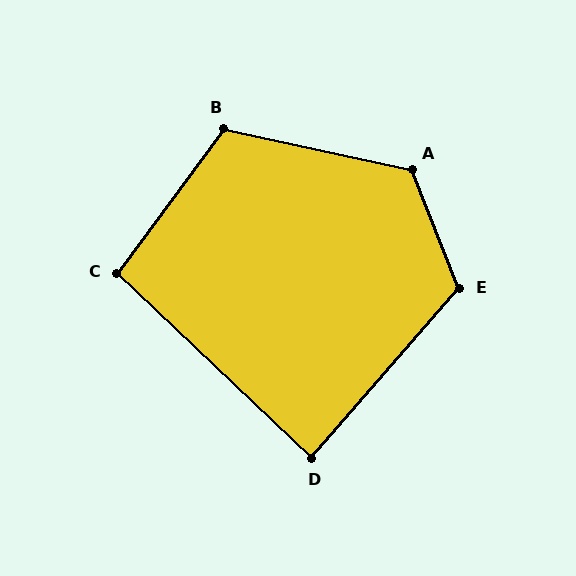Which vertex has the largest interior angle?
A, at approximately 124 degrees.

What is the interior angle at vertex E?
Approximately 117 degrees (obtuse).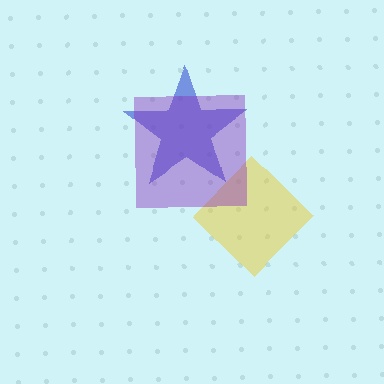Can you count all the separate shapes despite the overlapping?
Yes, there are 3 separate shapes.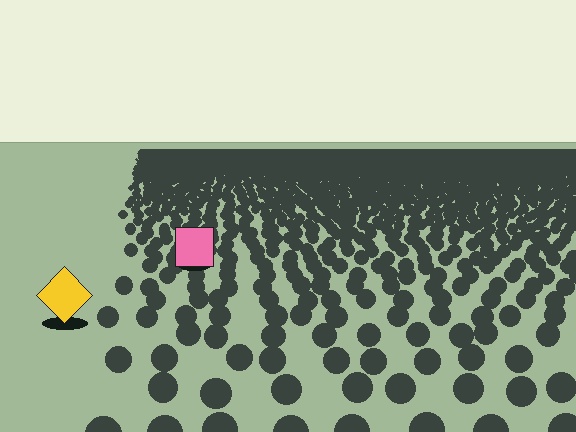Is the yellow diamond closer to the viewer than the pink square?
Yes. The yellow diamond is closer — you can tell from the texture gradient: the ground texture is coarser near it.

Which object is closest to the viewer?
The yellow diamond is closest. The texture marks near it are larger and more spread out.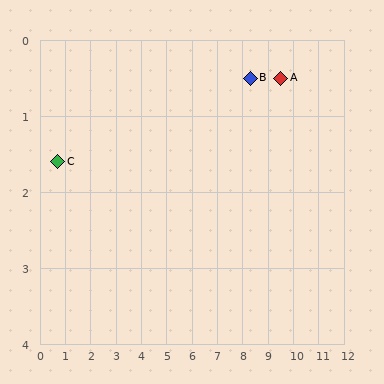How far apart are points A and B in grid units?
Points A and B are about 1.2 grid units apart.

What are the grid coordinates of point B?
Point B is at approximately (8.3, 0.5).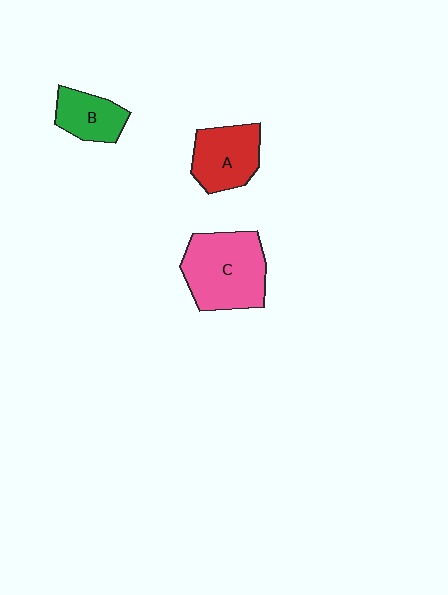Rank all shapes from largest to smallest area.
From largest to smallest: C (pink), A (red), B (green).